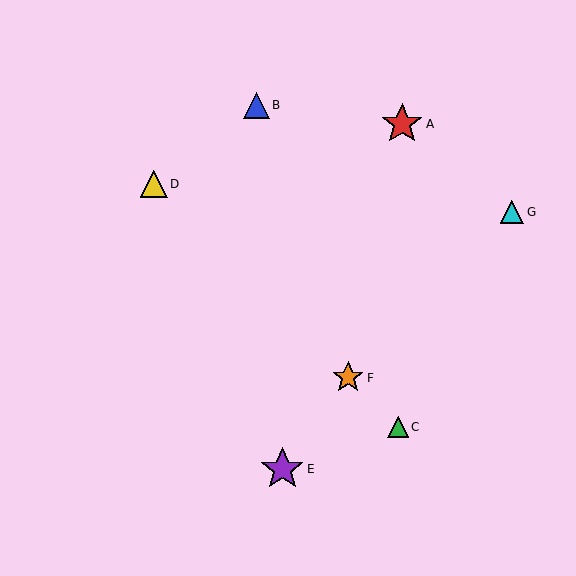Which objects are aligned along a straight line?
Objects C, D, F are aligned along a straight line.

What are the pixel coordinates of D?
Object D is at (154, 184).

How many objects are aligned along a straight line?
3 objects (C, D, F) are aligned along a straight line.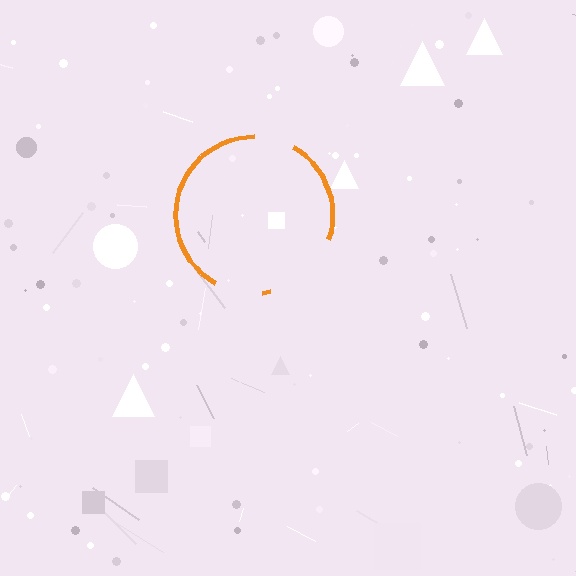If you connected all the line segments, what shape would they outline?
They would outline a circle.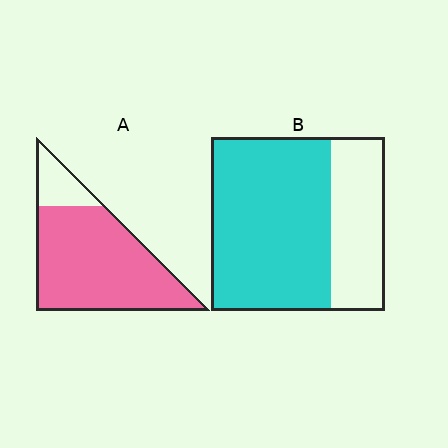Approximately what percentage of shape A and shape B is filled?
A is approximately 85% and B is approximately 70%.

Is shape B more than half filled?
Yes.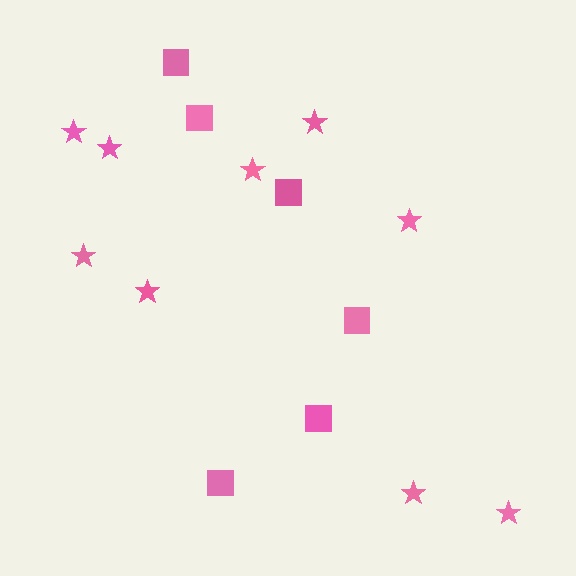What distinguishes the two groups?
There are 2 groups: one group of stars (9) and one group of squares (6).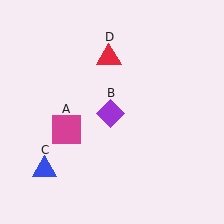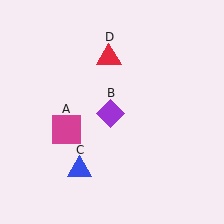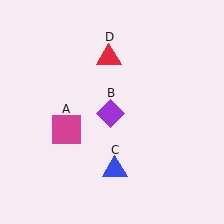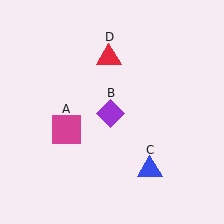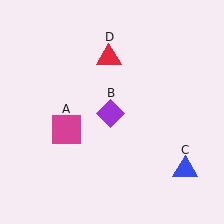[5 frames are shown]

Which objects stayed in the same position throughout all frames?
Magenta square (object A) and purple diamond (object B) and red triangle (object D) remained stationary.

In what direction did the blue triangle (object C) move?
The blue triangle (object C) moved right.